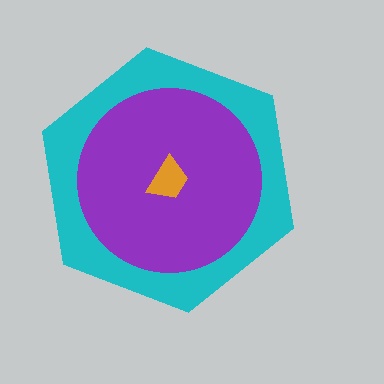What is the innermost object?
The orange trapezoid.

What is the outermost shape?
The cyan hexagon.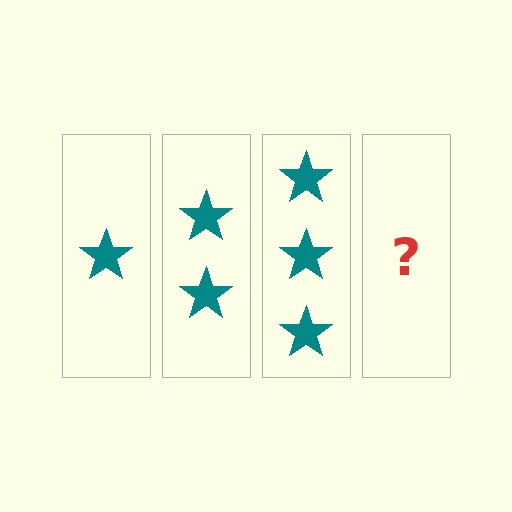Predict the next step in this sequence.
The next step is 4 stars.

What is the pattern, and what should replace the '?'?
The pattern is that each step adds one more star. The '?' should be 4 stars.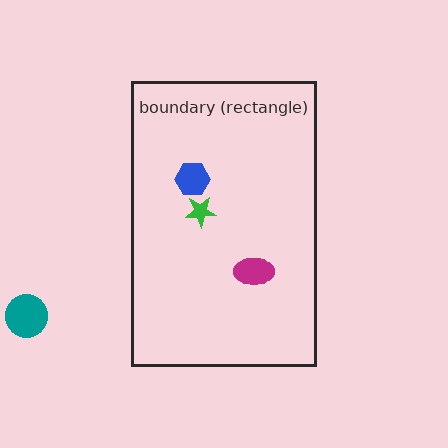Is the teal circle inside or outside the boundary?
Outside.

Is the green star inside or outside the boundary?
Inside.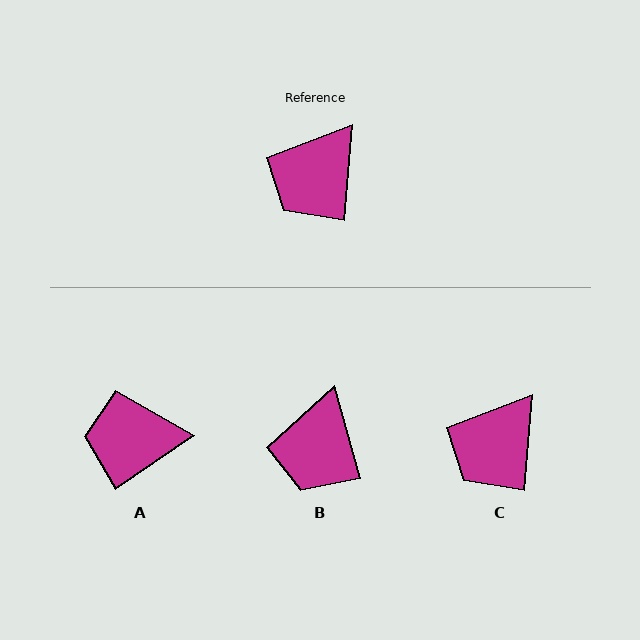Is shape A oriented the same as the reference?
No, it is off by about 51 degrees.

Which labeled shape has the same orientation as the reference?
C.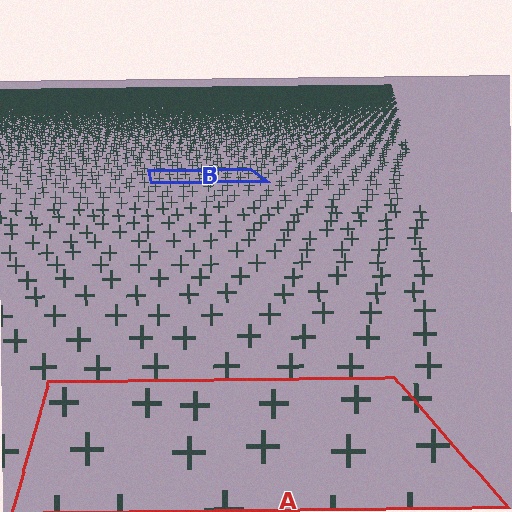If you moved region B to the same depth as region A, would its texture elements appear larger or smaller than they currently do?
They would appear larger. At a closer depth, the same texture elements are projected at a bigger on-screen size.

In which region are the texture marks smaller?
The texture marks are smaller in region B, because it is farther away.